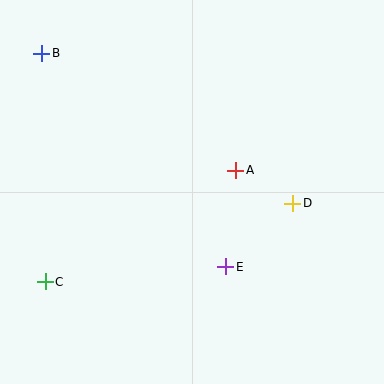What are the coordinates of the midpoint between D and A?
The midpoint between D and A is at (264, 187).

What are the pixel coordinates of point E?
Point E is at (226, 267).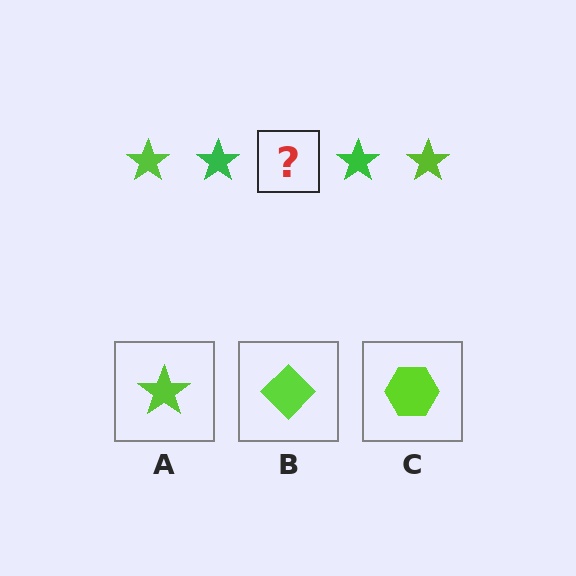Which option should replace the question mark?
Option A.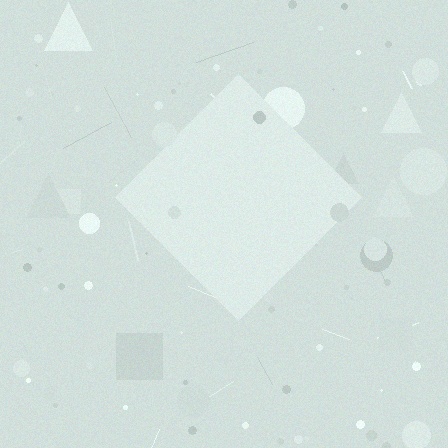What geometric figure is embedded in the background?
A diamond is embedded in the background.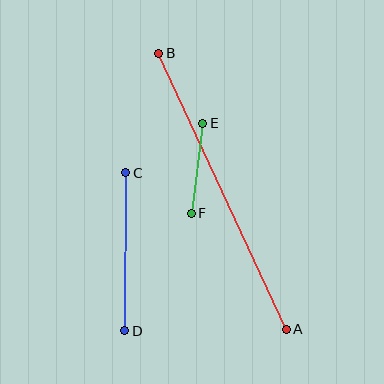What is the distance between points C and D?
The distance is approximately 158 pixels.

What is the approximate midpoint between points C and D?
The midpoint is at approximately (125, 252) pixels.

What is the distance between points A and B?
The distance is approximately 304 pixels.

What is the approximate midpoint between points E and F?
The midpoint is at approximately (197, 168) pixels.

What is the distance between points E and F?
The distance is approximately 91 pixels.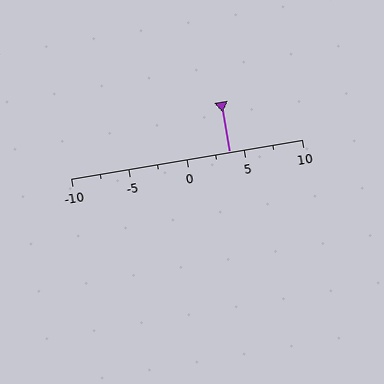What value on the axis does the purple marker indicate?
The marker indicates approximately 3.8.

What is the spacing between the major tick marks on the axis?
The major ticks are spaced 5 apart.